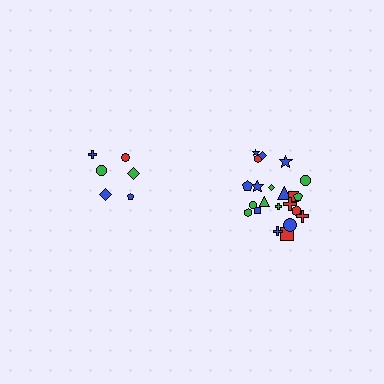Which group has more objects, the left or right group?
The right group.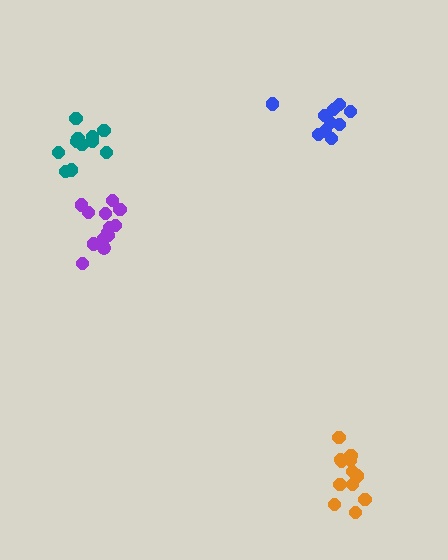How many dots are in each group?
Group 1: 11 dots, Group 2: 10 dots, Group 3: 14 dots, Group 4: 12 dots (47 total).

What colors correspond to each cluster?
The clusters are colored: teal, blue, purple, orange.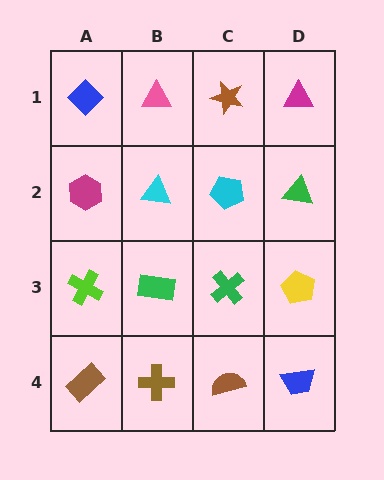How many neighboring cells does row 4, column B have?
3.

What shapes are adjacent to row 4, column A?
A lime cross (row 3, column A), a brown cross (row 4, column B).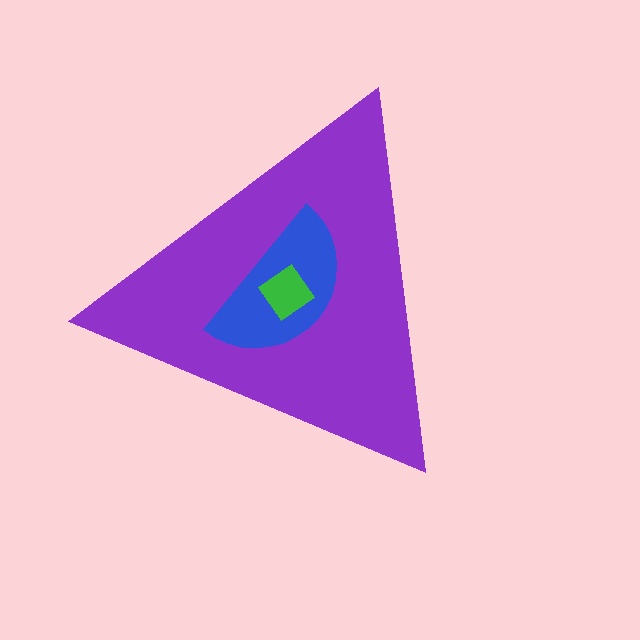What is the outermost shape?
The purple triangle.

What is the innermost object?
The green diamond.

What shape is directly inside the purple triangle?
The blue semicircle.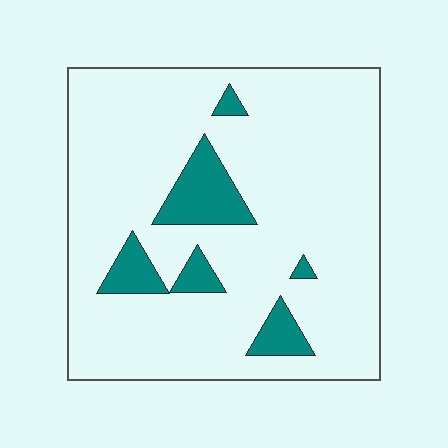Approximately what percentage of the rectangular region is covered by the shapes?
Approximately 10%.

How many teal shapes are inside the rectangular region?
6.